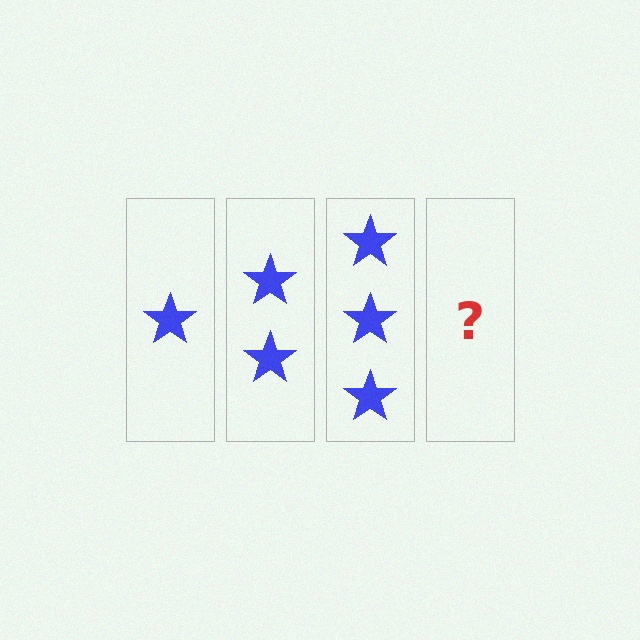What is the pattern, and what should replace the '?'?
The pattern is that each step adds one more star. The '?' should be 4 stars.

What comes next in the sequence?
The next element should be 4 stars.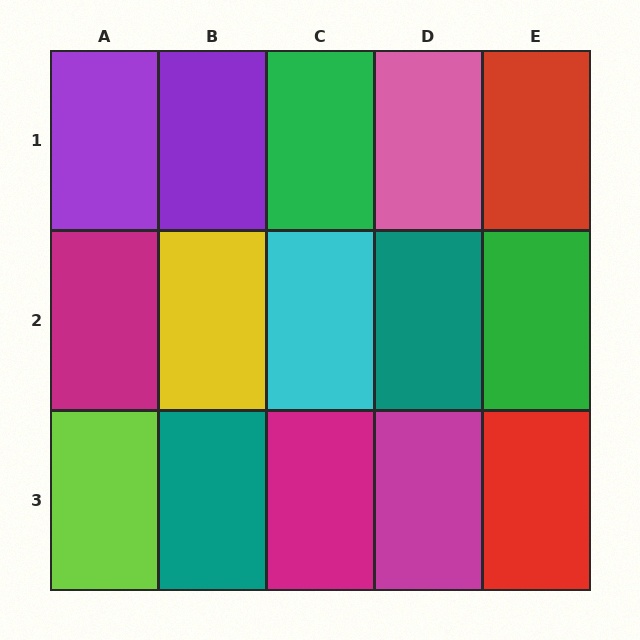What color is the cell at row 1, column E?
Red.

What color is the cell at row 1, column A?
Purple.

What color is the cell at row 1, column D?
Pink.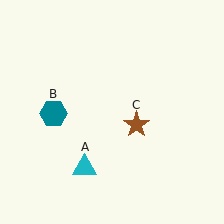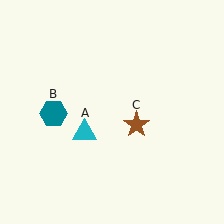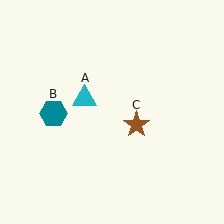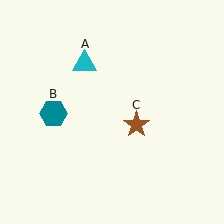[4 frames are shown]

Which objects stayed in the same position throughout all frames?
Teal hexagon (object B) and brown star (object C) remained stationary.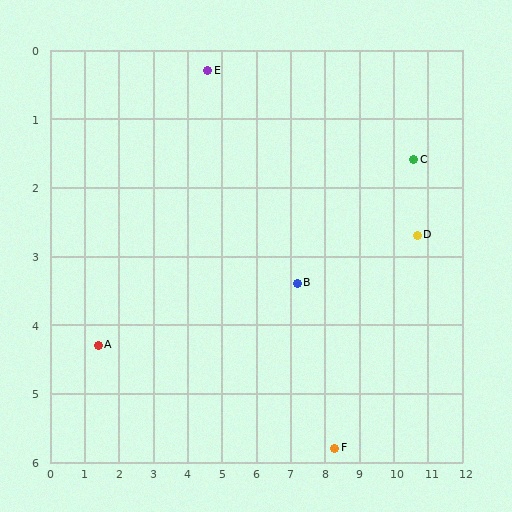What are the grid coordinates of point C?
Point C is at approximately (10.6, 1.6).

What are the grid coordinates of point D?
Point D is at approximately (10.7, 2.7).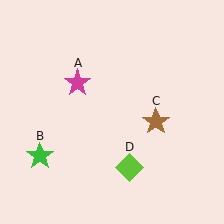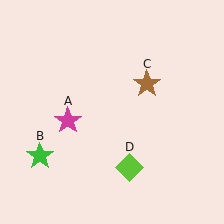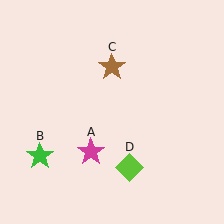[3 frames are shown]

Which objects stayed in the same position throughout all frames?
Green star (object B) and lime diamond (object D) remained stationary.